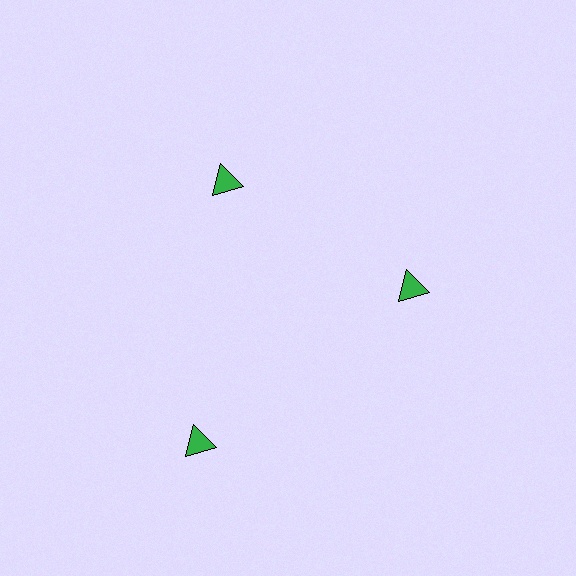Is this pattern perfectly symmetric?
No. The 3 green triangles are arranged in a ring, but one element near the 7 o'clock position is pushed outward from the center, breaking the 3-fold rotational symmetry.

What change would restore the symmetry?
The symmetry would be restored by moving it inward, back onto the ring so that all 3 triangles sit at equal angles and equal distance from the center.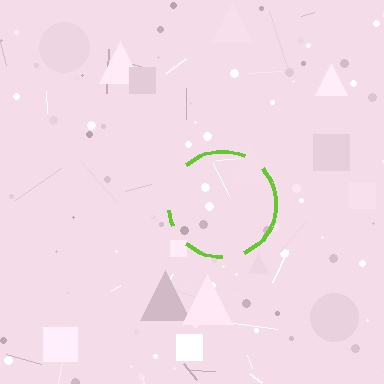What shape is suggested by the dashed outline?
The dashed outline suggests a circle.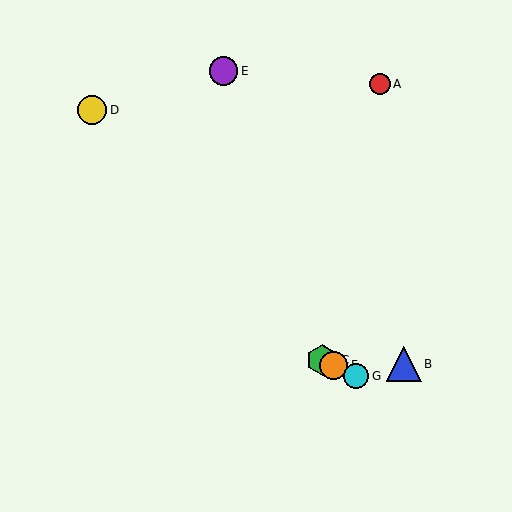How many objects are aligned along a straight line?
3 objects (C, F, G) are aligned along a straight line.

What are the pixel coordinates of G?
Object G is at (356, 376).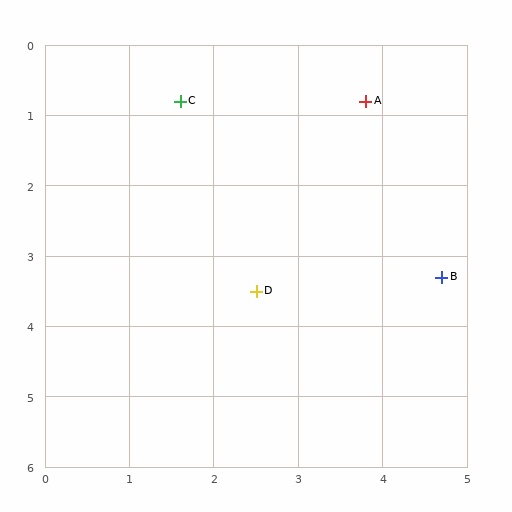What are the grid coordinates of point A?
Point A is at approximately (3.8, 0.8).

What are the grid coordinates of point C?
Point C is at approximately (1.6, 0.8).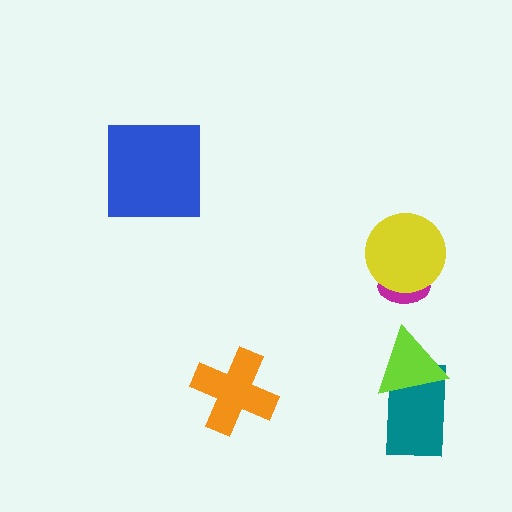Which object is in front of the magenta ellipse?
The yellow circle is in front of the magenta ellipse.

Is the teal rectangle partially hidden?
Yes, it is partially covered by another shape.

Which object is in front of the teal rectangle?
The lime triangle is in front of the teal rectangle.